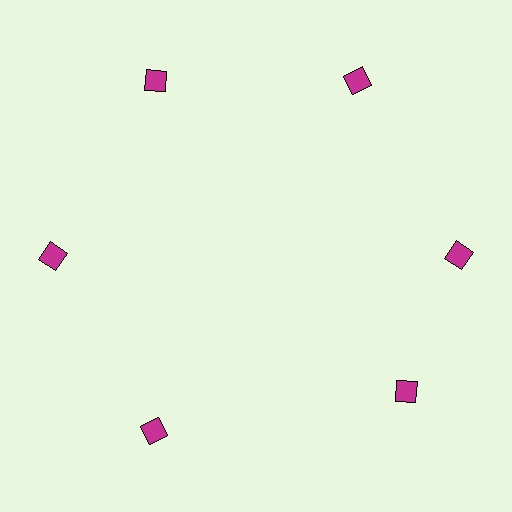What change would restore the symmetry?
The symmetry would be restored by rotating it back into even spacing with its neighbors so that all 6 squares sit at equal angles and equal distance from the center.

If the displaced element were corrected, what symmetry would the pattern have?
It would have 6-fold rotational symmetry — the pattern would map onto itself every 60 degrees.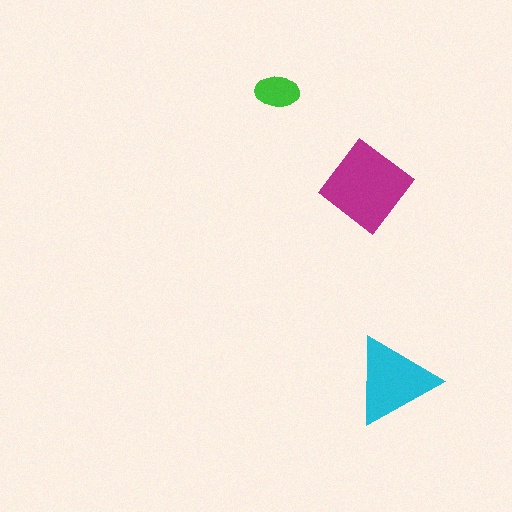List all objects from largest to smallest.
The magenta diamond, the cyan triangle, the green ellipse.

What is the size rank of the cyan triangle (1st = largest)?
2nd.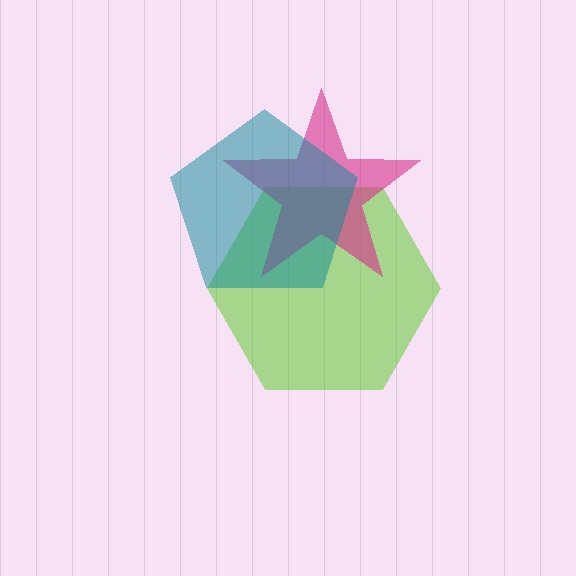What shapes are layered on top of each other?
The layered shapes are: a lime hexagon, a magenta star, a teal pentagon.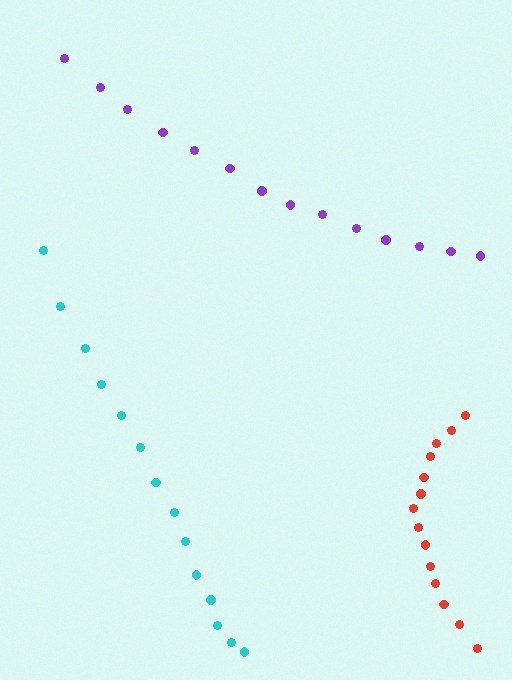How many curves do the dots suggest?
There are 3 distinct paths.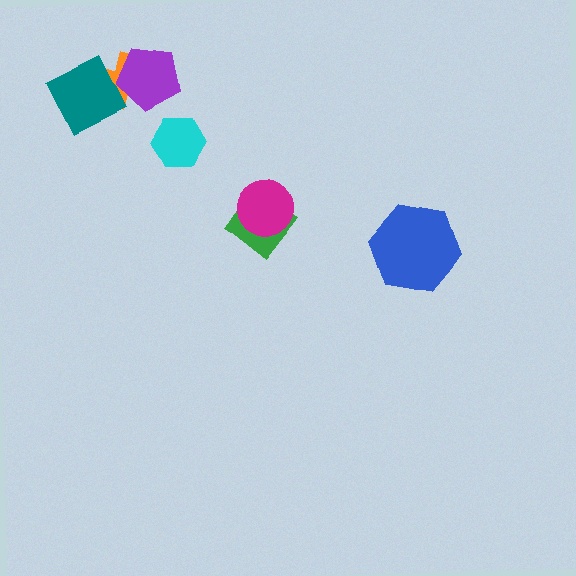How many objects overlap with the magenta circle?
1 object overlaps with the magenta circle.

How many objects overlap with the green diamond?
1 object overlaps with the green diamond.